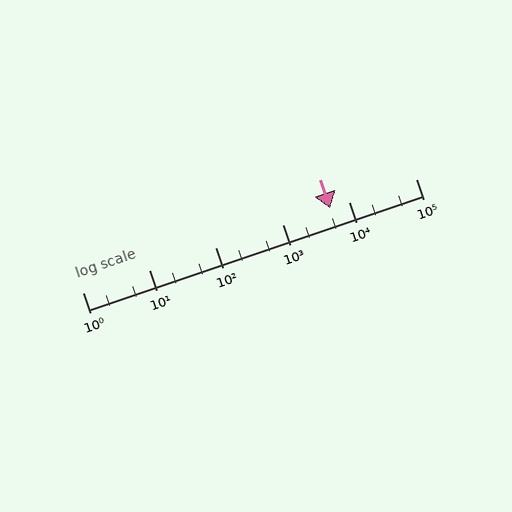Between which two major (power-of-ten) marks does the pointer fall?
The pointer is between 1000 and 10000.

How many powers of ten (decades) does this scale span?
The scale spans 5 decades, from 1 to 100000.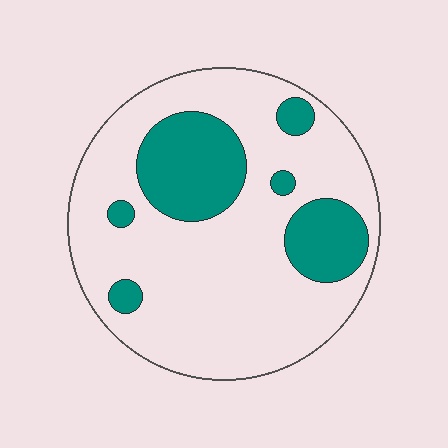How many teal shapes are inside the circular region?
6.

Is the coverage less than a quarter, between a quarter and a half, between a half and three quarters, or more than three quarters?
Less than a quarter.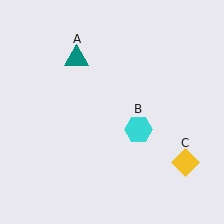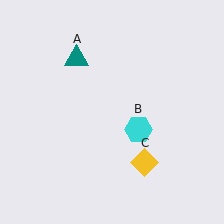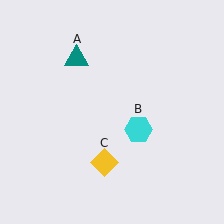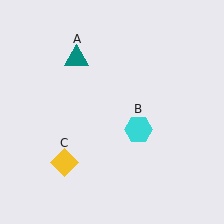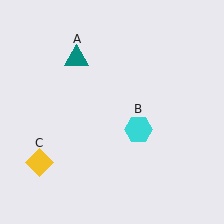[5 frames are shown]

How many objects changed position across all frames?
1 object changed position: yellow diamond (object C).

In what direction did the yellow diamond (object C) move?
The yellow diamond (object C) moved left.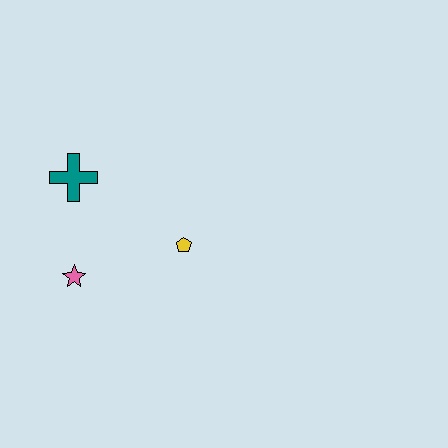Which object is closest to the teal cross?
The pink star is closest to the teal cross.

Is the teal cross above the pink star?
Yes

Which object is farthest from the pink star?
The yellow pentagon is farthest from the pink star.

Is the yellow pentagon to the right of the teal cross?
Yes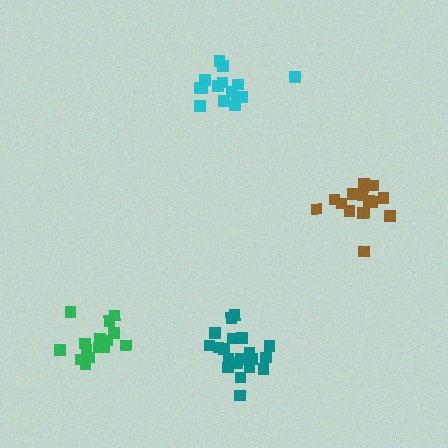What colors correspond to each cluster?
The clusters are colored: brown, teal, cyan, green.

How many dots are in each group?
Group 1: 16 dots, Group 2: 21 dots, Group 3: 15 dots, Group 4: 15 dots (67 total).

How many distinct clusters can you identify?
There are 4 distinct clusters.